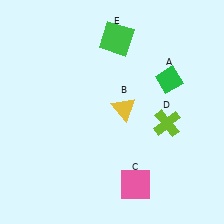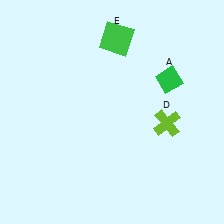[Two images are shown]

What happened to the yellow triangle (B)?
The yellow triangle (B) was removed in Image 2. It was in the top-right area of Image 1.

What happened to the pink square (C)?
The pink square (C) was removed in Image 2. It was in the bottom-right area of Image 1.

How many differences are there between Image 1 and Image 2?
There are 2 differences between the two images.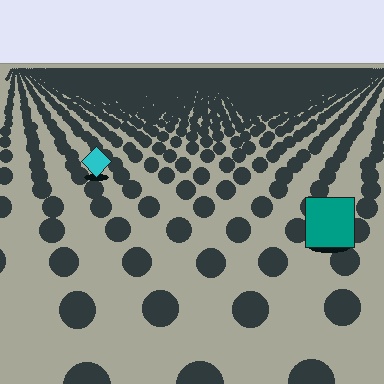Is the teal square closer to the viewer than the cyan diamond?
Yes. The teal square is closer — you can tell from the texture gradient: the ground texture is coarser near it.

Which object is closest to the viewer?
The teal square is closest. The texture marks near it are larger and more spread out.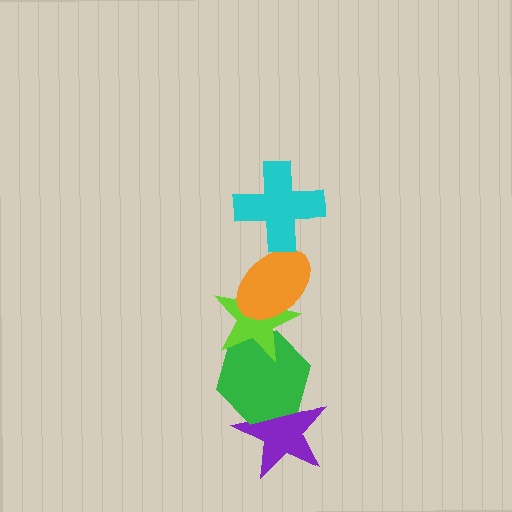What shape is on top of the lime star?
The orange ellipse is on top of the lime star.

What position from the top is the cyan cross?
The cyan cross is 1st from the top.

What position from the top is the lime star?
The lime star is 3rd from the top.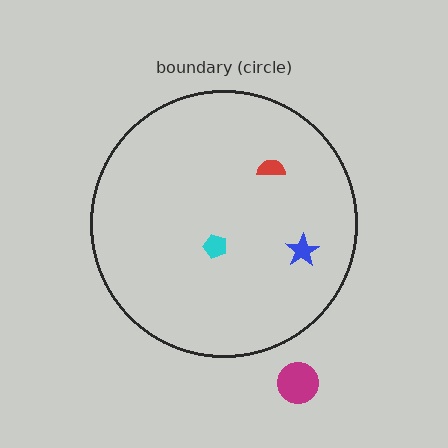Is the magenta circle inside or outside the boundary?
Outside.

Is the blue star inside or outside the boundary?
Inside.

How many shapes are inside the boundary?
3 inside, 1 outside.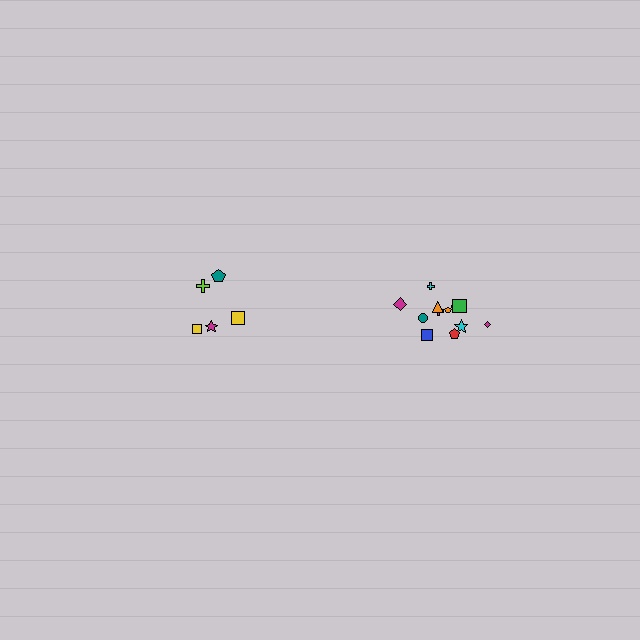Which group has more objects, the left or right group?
The right group.